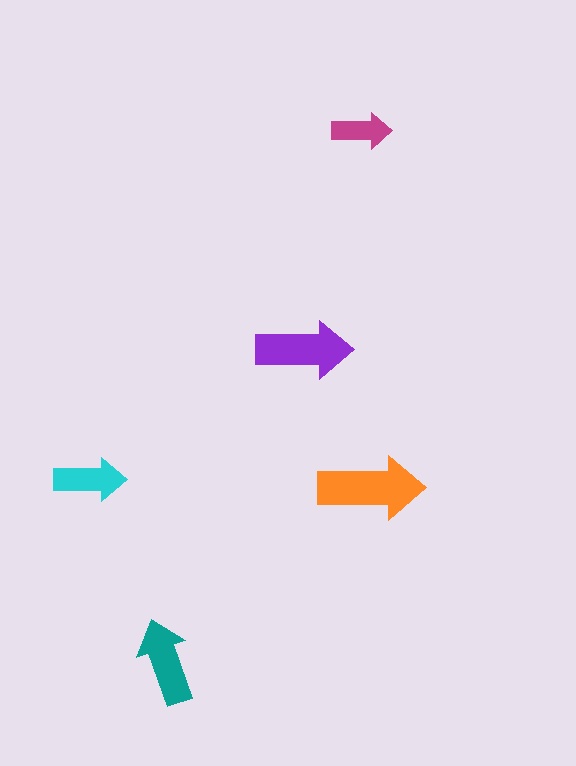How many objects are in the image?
There are 5 objects in the image.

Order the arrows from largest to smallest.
the orange one, the purple one, the teal one, the cyan one, the magenta one.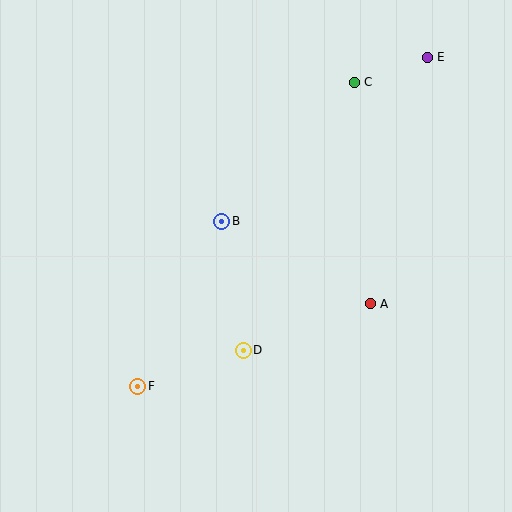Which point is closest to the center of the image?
Point B at (222, 221) is closest to the center.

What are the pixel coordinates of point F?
Point F is at (138, 386).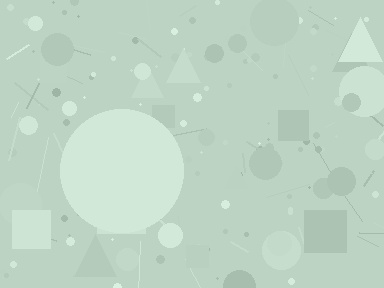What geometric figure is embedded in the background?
A circle is embedded in the background.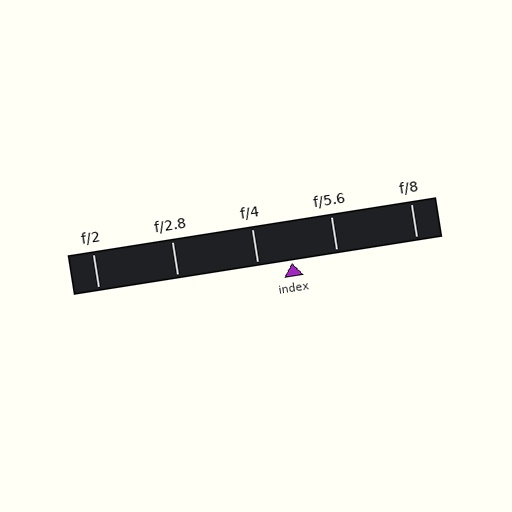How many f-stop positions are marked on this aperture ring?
There are 5 f-stop positions marked.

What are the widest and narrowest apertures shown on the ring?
The widest aperture shown is f/2 and the narrowest is f/8.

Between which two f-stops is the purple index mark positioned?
The index mark is between f/4 and f/5.6.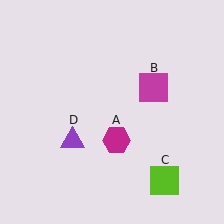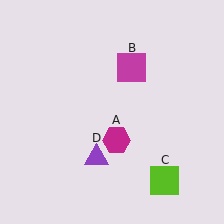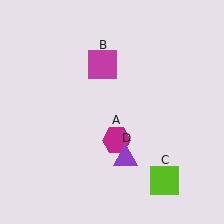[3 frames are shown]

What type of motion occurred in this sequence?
The magenta square (object B), purple triangle (object D) rotated counterclockwise around the center of the scene.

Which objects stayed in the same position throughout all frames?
Magenta hexagon (object A) and lime square (object C) remained stationary.